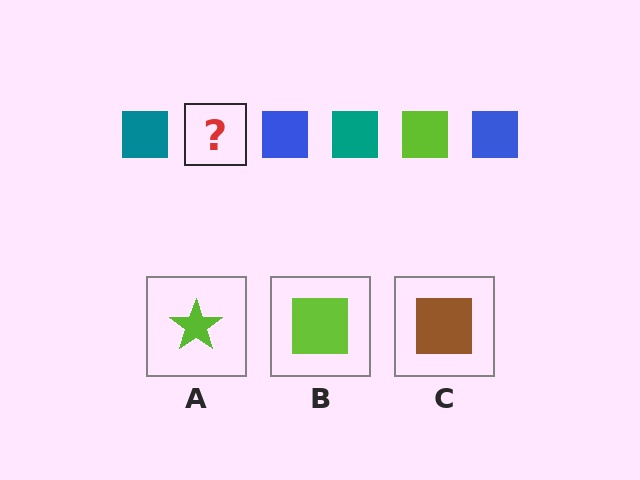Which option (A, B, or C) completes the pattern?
B.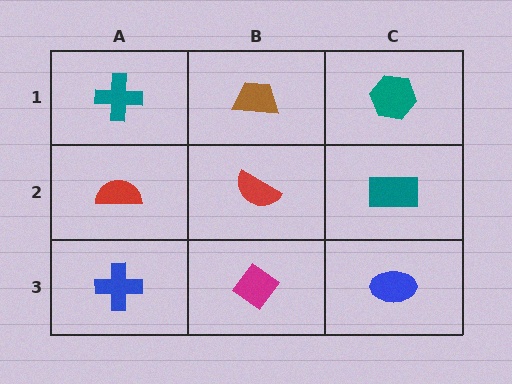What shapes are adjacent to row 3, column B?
A red semicircle (row 2, column B), a blue cross (row 3, column A), a blue ellipse (row 3, column C).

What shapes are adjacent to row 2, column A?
A teal cross (row 1, column A), a blue cross (row 3, column A), a red semicircle (row 2, column B).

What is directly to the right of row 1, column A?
A brown trapezoid.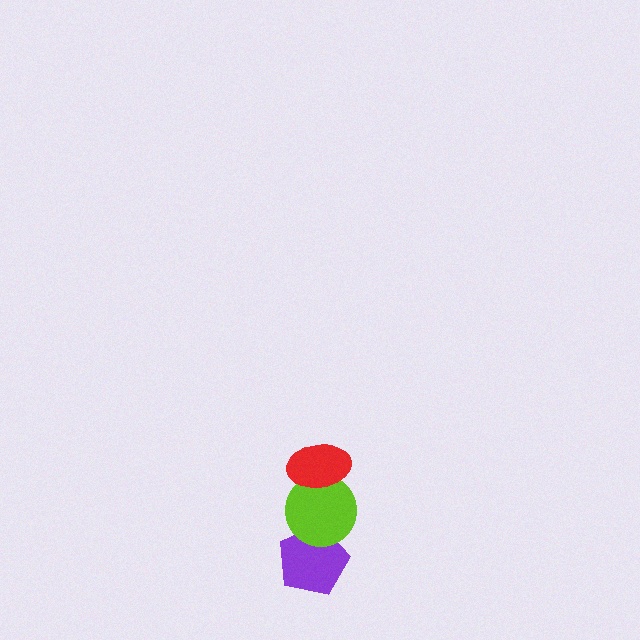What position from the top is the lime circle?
The lime circle is 2nd from the top.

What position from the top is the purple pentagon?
The purple pentagon is 3rd from the top.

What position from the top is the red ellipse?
The red ellipse is 1st from the top.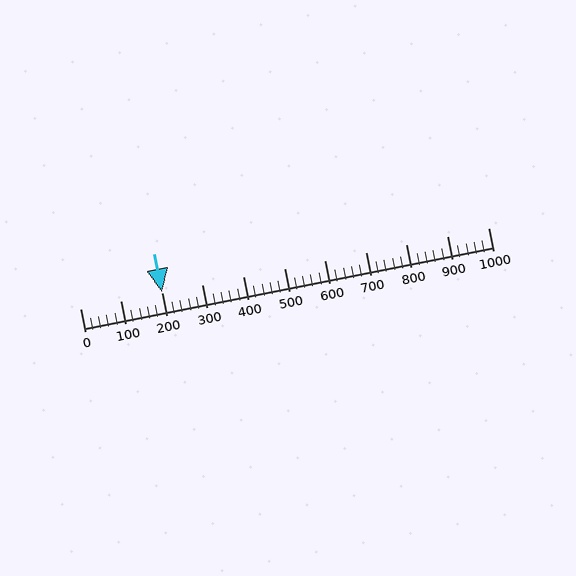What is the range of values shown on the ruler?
The ruler shows values from 0 to 1000.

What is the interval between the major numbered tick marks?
The major tick marks are spaced 100 units apart.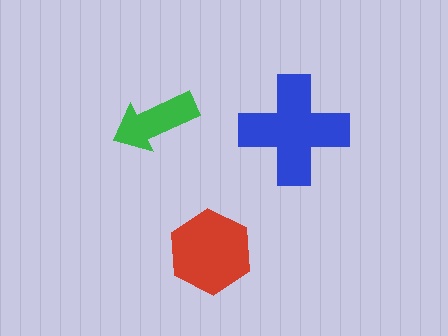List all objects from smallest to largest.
The green arrow, the red hexagon, the blue cross.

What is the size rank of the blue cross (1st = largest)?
1st.